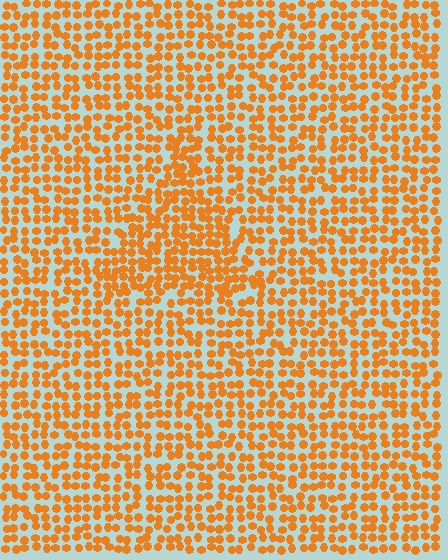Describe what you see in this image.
The image contains small orange elements arranged at two different densities. A triangle-shaped region is visible where the elements are more densely packed than the surrounding area.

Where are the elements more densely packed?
The elements are more densely packed inside the triangle boundary.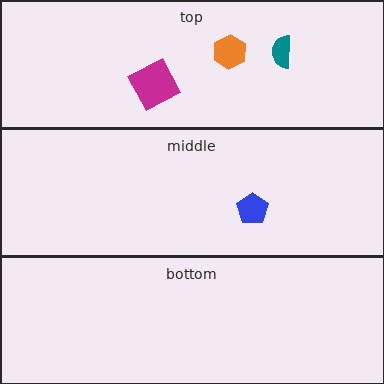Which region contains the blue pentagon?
The middle region.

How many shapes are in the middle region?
1.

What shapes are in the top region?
The teal semicircle, the orange hexagon, the magenta square.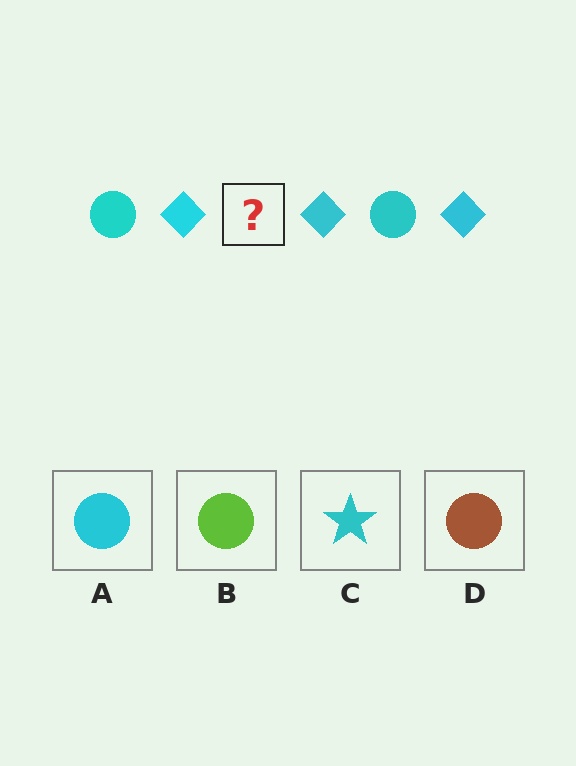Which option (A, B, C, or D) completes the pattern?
A.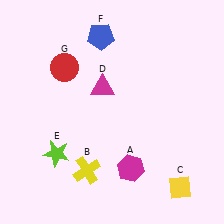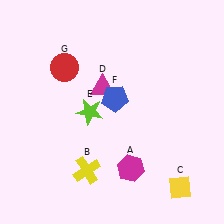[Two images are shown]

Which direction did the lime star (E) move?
The lime star (E) moved up.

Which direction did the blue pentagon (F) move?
The blue pentagon (F) moved down.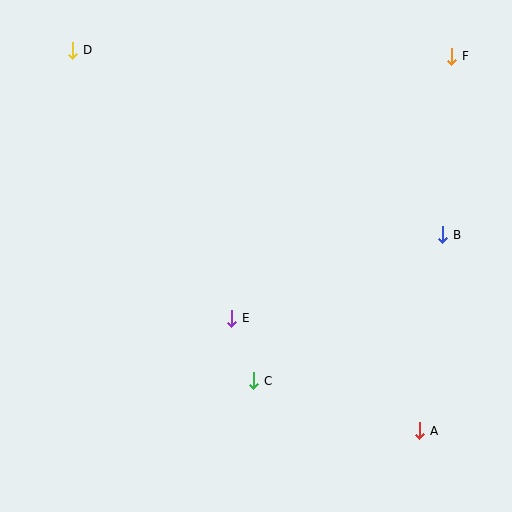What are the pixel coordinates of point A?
Point A is at (420, 431).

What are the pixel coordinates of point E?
Point E is at (232, 318).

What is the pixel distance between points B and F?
The distance between B and F is 178 pixels.